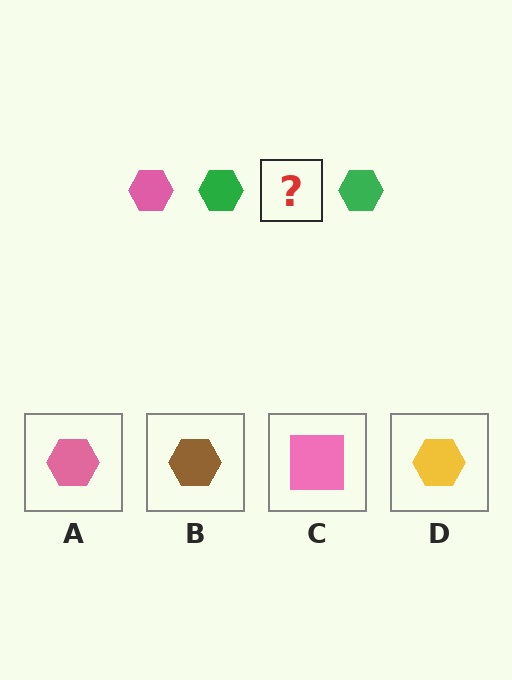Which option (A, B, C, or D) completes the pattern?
A.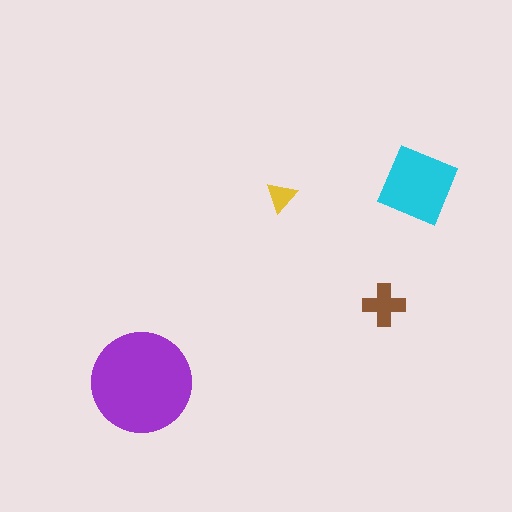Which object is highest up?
The cyan square is topmost.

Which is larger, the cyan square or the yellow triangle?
The cyan square.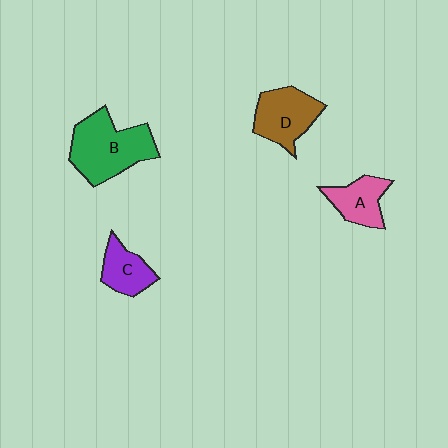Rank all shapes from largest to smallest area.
From largest to smallest: B (green), D (brown), A (pink), C (purple).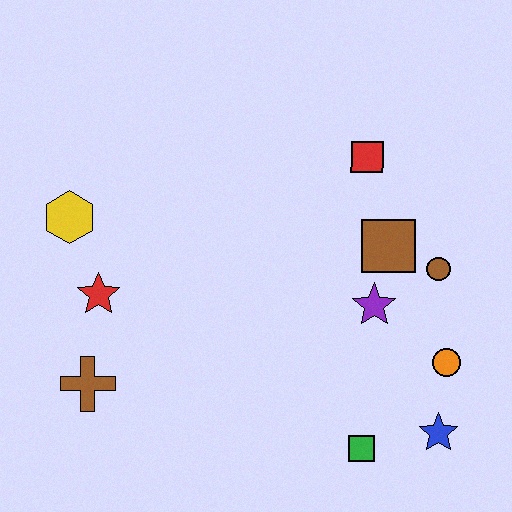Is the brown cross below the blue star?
No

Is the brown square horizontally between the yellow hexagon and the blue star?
Yes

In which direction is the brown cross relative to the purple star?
The brown cross is to the left of the purple star.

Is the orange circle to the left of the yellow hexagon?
No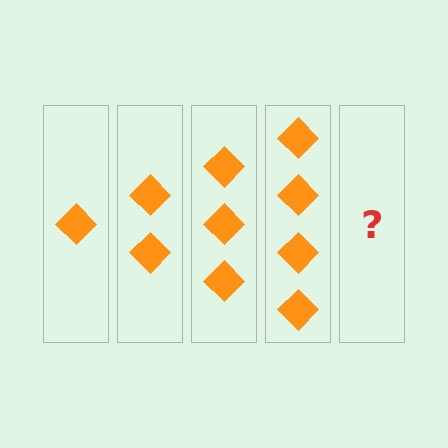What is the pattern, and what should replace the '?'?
The pattern is that each step adds one more diamond. The '?' should be 5 diamonds.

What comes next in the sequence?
The next element should be 5 diamonds.